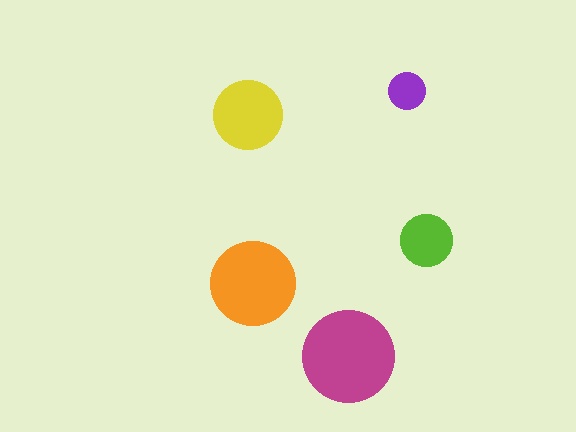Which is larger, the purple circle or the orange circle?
The orange one.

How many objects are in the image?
There are 5 objects in the image.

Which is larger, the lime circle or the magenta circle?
The magenta one.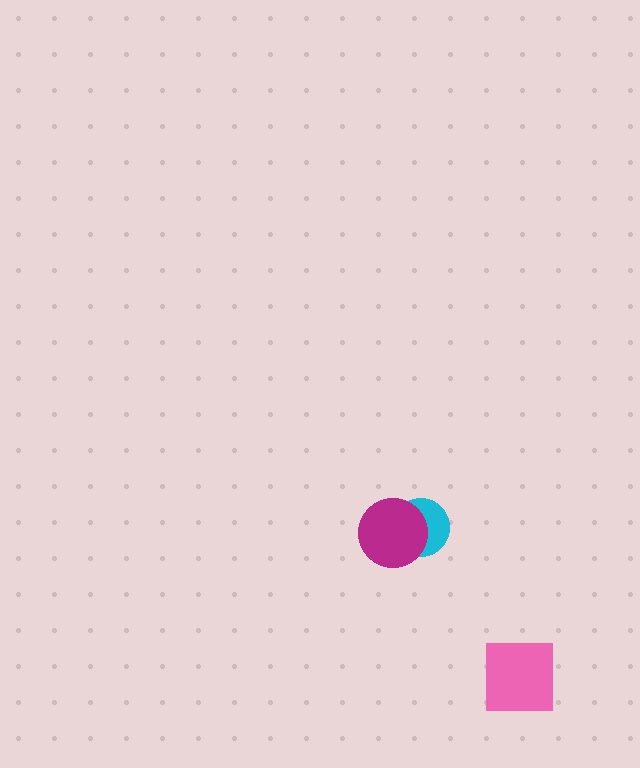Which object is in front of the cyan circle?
The magenta circle is in front of the cyan circle.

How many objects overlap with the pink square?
0 objects overlap with the pink square.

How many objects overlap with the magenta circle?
1 object overlaps with the magenta circle.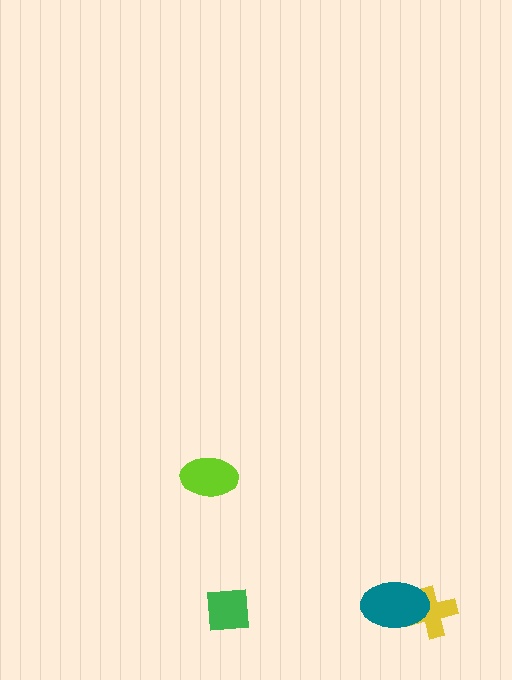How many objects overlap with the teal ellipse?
1 object overlaps with the teal ellipse.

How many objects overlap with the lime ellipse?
0 objects overlap with the lime ellipse.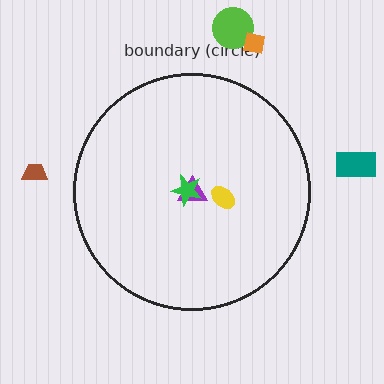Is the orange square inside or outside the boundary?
Outside.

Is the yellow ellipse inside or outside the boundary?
Inside.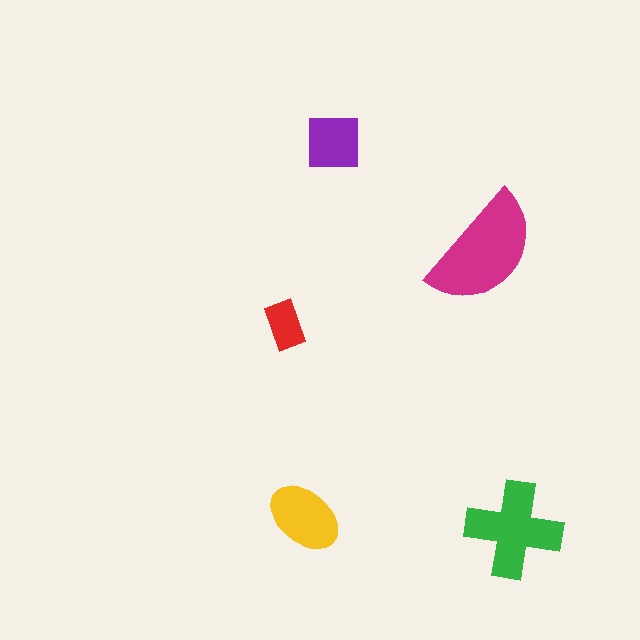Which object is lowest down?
The green cross is bottommost.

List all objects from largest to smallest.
The magenta semicircle, the green cross, the yellow ellipse, the purple square, the red rectangle.